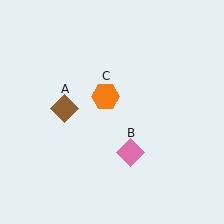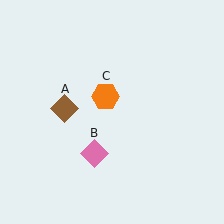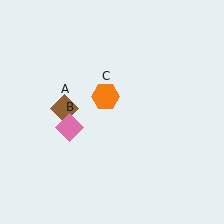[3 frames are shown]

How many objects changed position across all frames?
1 object changed position: pink diamond (object B).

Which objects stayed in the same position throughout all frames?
Brown diamond (object A) and orange hexagon (object C) remained stationary.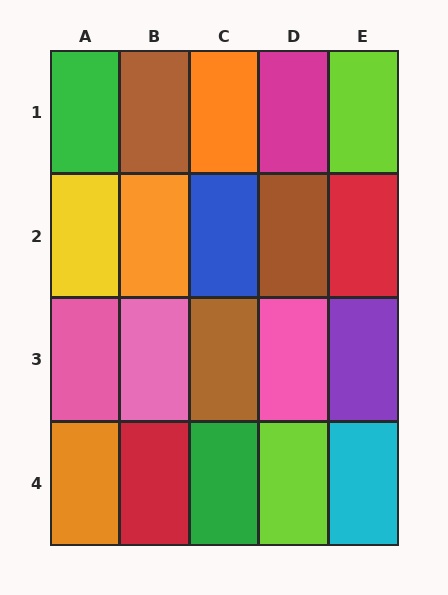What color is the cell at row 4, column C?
Green.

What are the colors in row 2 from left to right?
Yellow, orange, blue, brown, red.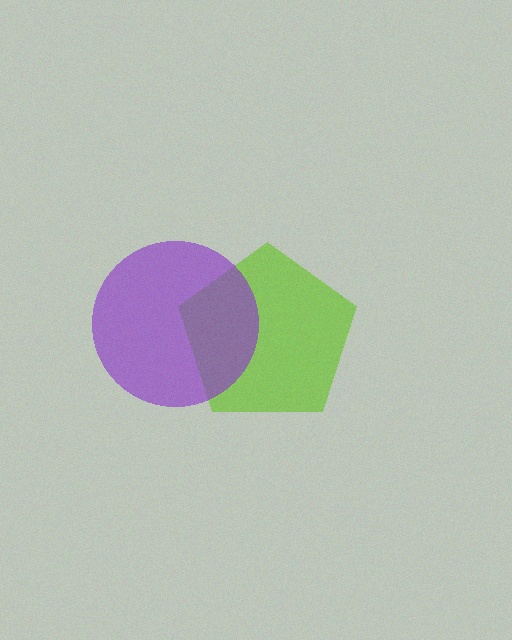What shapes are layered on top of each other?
The layered shapes are: a lime pentagon, a purple circle.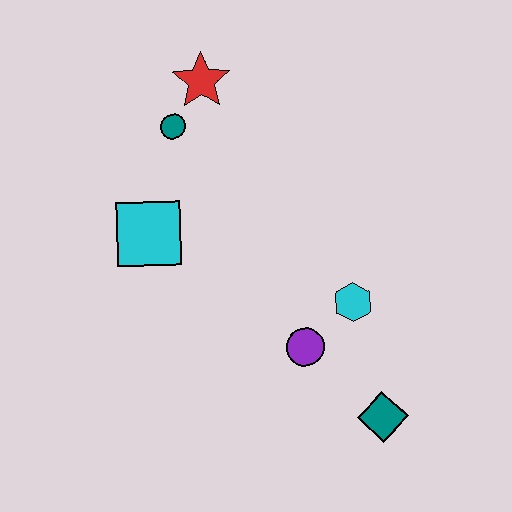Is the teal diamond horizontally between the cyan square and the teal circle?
No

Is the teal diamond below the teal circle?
Yes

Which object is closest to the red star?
The teal circle is closest to the red star.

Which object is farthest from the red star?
The teal diamond is farthest from the red star.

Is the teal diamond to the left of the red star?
No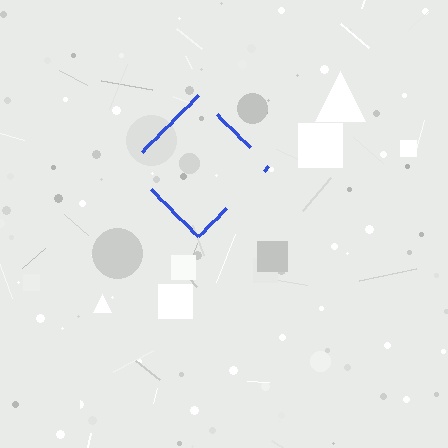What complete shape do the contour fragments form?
The contour fragments form a diamond.